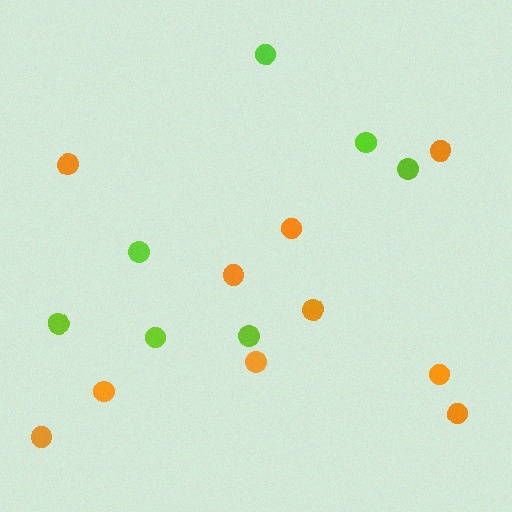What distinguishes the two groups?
There are 2 groups: one group of orange circles (10) and one group of lime circles (7).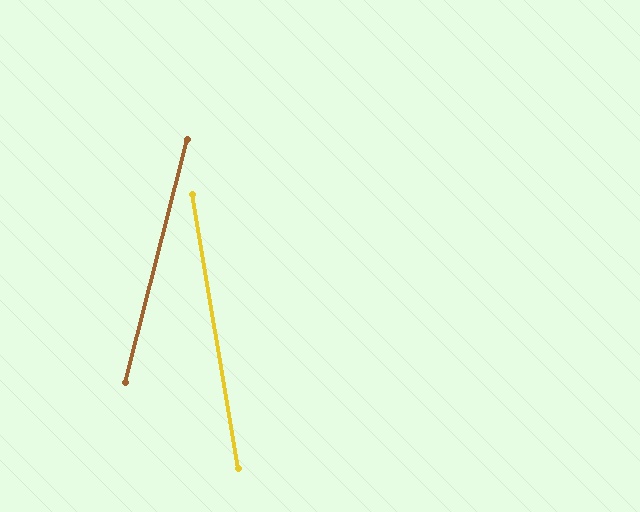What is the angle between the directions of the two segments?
Approximately 24 degrees.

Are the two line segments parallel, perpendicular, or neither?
Neither parallel nor perpendicular — they differ by about 24°.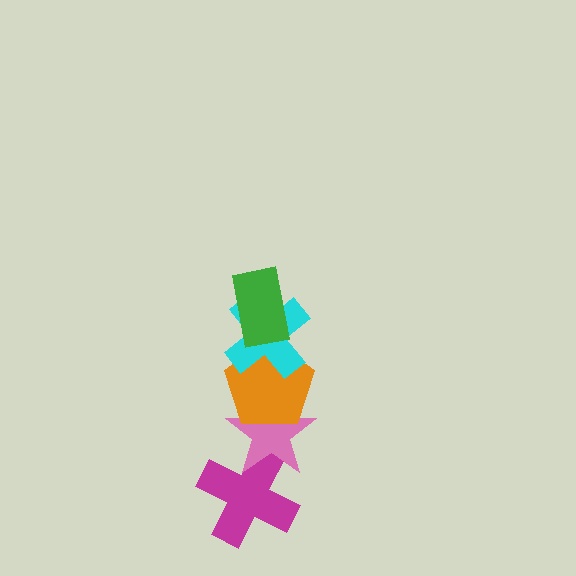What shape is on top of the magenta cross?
The pink star is on top of the magenta cross.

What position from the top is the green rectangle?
The green rectangle is 1st from the top.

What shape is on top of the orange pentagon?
The cyan cross is on top of the orange pentagon.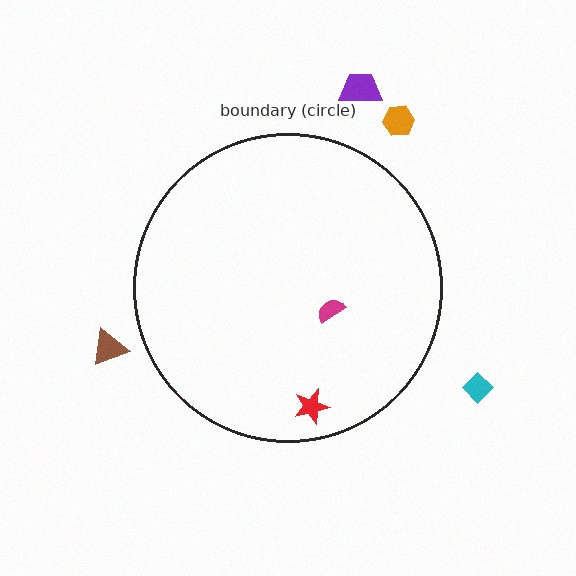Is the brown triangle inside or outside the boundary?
Outside.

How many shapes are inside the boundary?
2 inside, 4 outside.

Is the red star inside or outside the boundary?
Inside.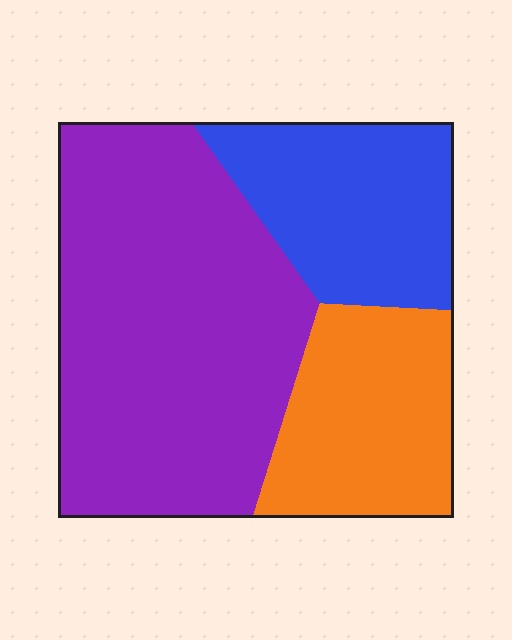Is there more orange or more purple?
Purple.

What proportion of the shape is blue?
Blue covers roughly 25% of the shape.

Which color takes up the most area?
Purple, at roughly 55%.